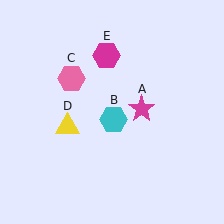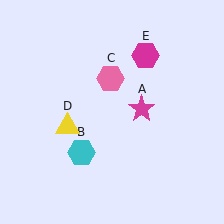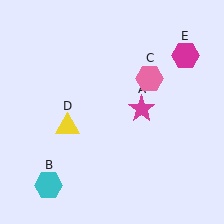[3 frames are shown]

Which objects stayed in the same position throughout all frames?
Magenta star (object A) and yellow triangle (object D) remained stationary.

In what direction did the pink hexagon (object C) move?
The pink hexagon (object C) moved right.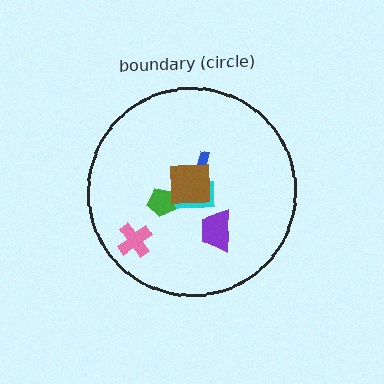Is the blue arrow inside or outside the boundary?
Inside.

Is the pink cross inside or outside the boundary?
Inside.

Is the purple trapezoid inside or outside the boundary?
Inside.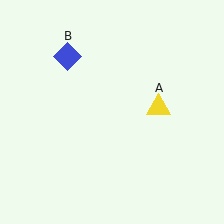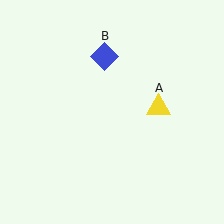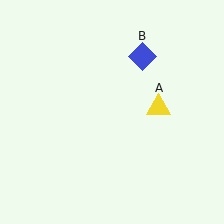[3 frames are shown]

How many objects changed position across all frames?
1 object changed position: blue diamond (object B).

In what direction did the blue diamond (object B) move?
The blue diamond (object B) moved right.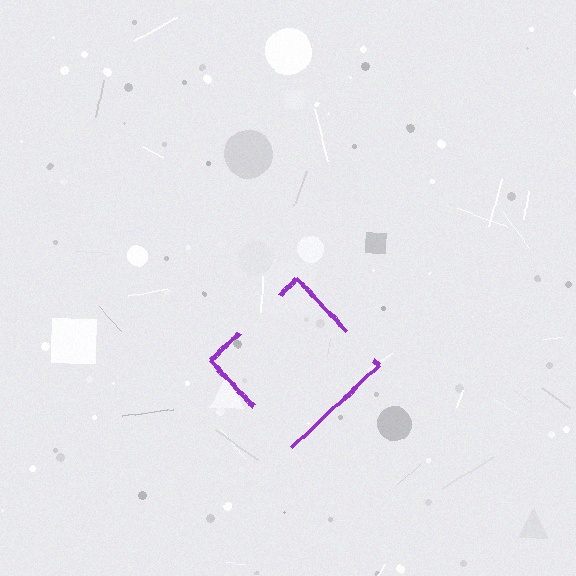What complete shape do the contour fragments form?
The contour fragments form a diamond.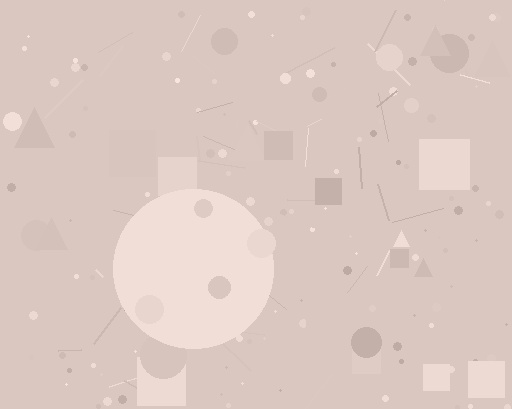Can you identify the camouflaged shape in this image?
The camouflaged shape is a circle.